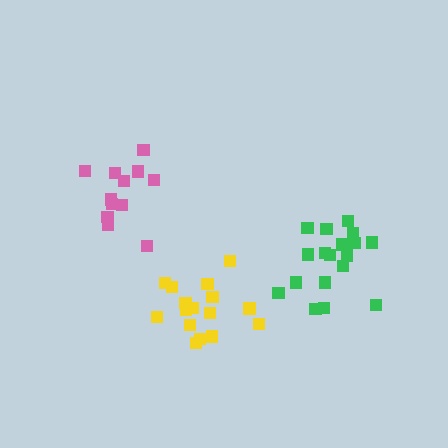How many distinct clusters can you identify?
There are 3 distinct clusters.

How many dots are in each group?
Group 1: 16 dots, Group 2: 18 dots, Group 3: 12 dots (46 total).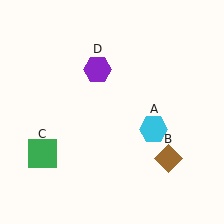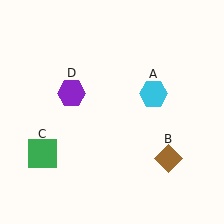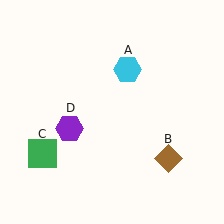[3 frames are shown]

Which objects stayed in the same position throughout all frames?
Brown diamond (object B) and green square (object C) remained stationary.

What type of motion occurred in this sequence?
The cyan hexagon (object A), purple hexagon (object D) rotated counterclockwise around the center of the scene.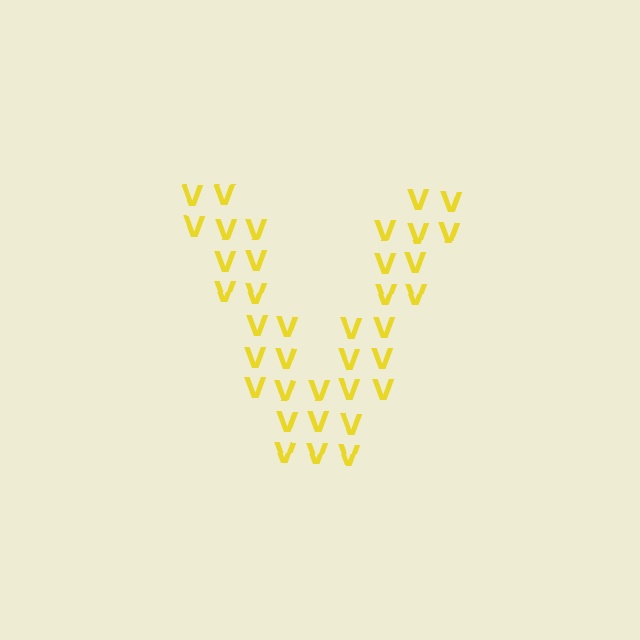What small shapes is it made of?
It is made of small letter V's.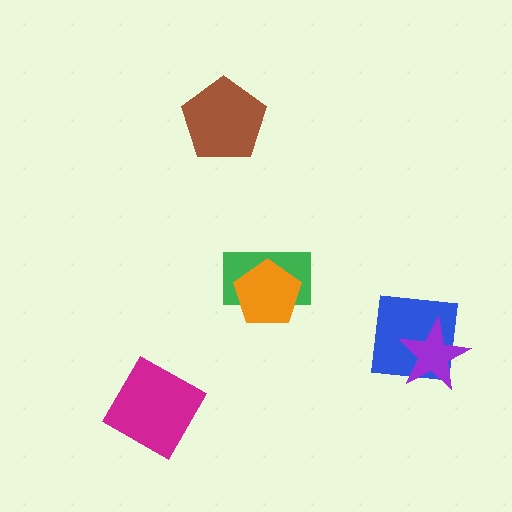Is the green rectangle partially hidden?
Yes, it is partially covered by another shape.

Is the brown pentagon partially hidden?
No, no other shape covers it.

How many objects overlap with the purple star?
1 object overlaps with the purple star.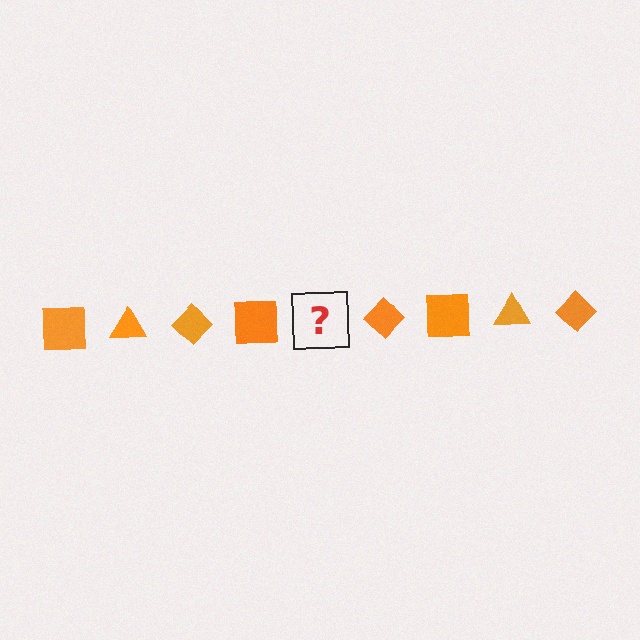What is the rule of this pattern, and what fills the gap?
The rule is that the pattern cycles through square, triangle, diamond shapes in orange. The gap should be filled with an orange triangle.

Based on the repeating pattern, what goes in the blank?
The blank should be an orange triangle.